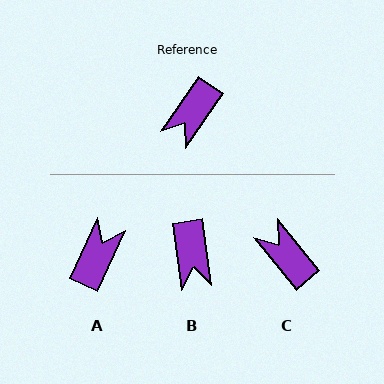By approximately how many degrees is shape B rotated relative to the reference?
Approximately 43 degrees counter-clockwise.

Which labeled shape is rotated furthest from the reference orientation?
A, about 170 degrees away.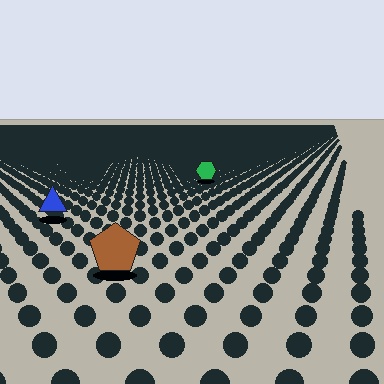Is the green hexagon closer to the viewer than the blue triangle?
No. The blue triangle is closer — you can tell from the texture gradient: the ground texture is coarser near it.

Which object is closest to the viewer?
The brown pentagon is closest. The texture marks near it are larger and more spread out.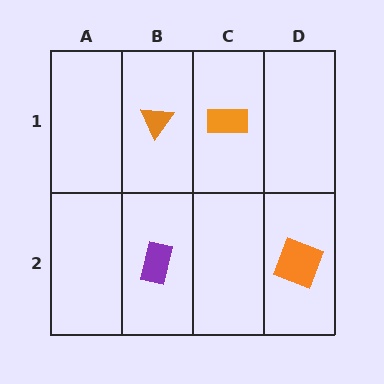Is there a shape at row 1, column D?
No, that cell is empty.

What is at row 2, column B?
A purple rectangle.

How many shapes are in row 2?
2 shapes.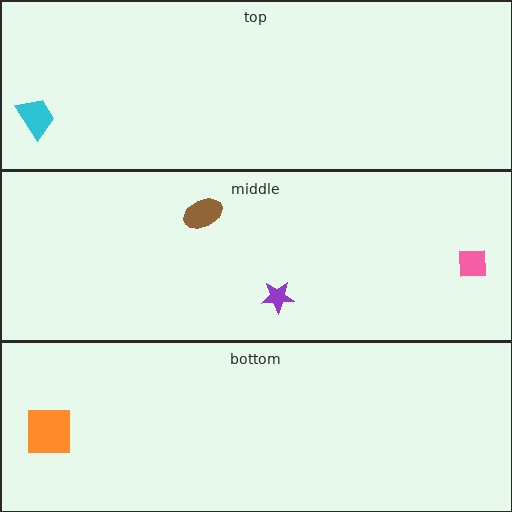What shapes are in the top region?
The cyan trapezoid.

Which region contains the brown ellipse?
The middle region.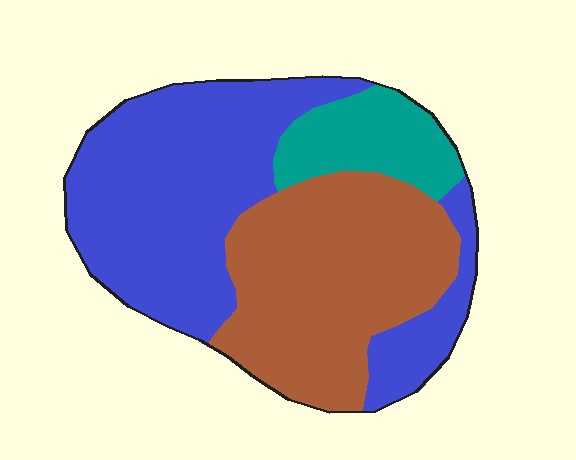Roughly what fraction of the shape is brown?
Brown takes up about three eighths (3/8) of the shape.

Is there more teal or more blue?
Blue.